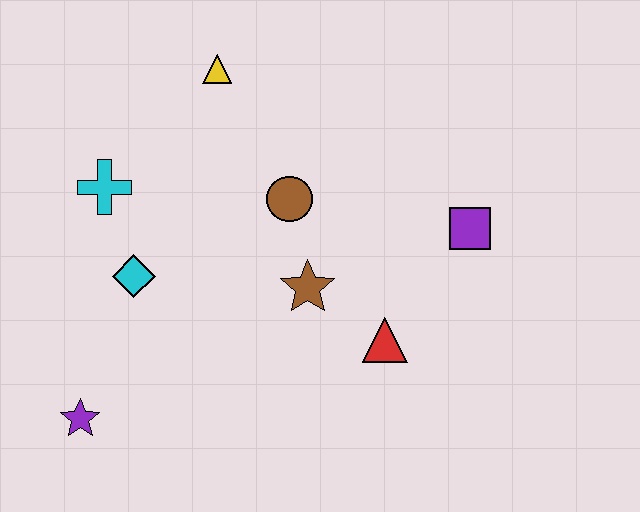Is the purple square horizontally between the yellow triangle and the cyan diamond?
No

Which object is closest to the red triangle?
The brown star is closest to the red triangle.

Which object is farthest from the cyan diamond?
The purple square is farthest from the cyan diamond.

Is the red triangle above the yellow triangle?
No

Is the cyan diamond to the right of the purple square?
No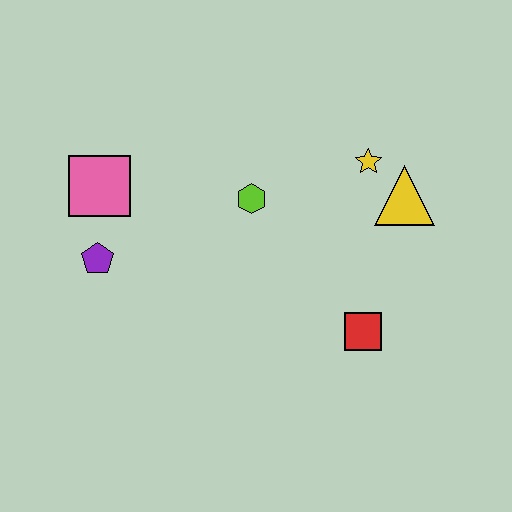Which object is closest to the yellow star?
The yellow triangle is closest to the yellow star.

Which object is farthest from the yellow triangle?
The purple pentagon is farthest from the yellow triangle.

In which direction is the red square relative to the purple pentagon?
The red square is to the right of the purple pentagon.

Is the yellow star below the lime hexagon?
No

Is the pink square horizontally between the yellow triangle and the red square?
No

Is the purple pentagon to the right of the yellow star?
No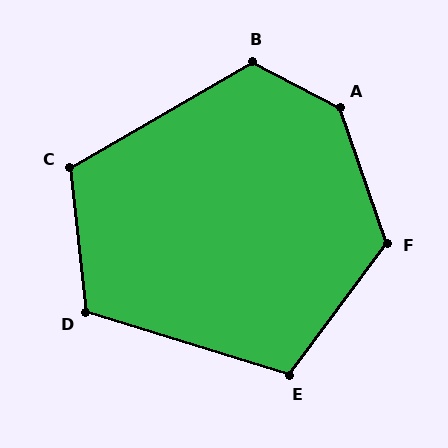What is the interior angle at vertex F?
Approximately 124 degrees (obtuse).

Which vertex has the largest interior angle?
A, at approximately 137 degrees.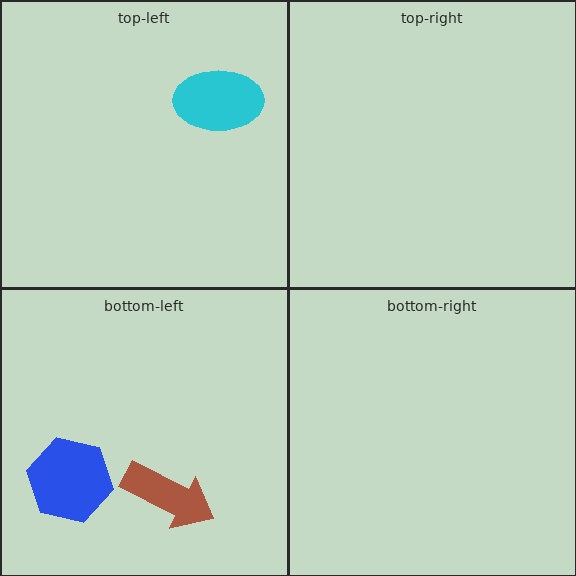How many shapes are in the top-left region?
1.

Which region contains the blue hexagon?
The bottom-left region.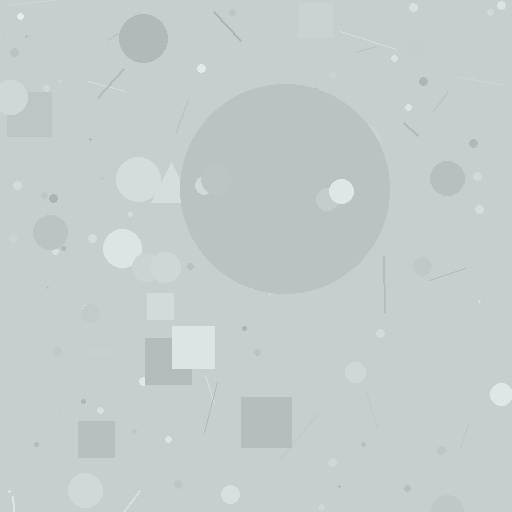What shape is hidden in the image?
A circle is hidden in the image.